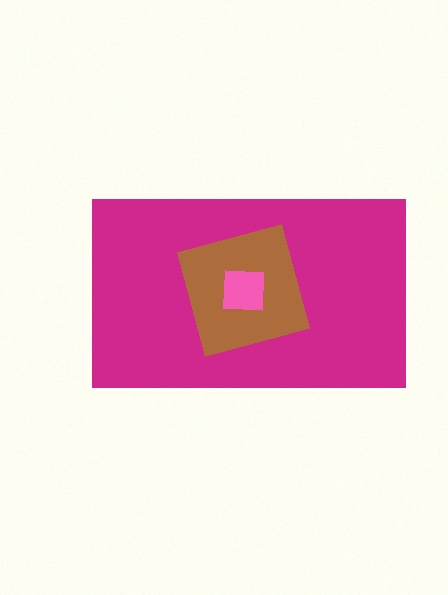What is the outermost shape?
The magenta rectangle.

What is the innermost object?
The pink square.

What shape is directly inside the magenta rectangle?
The brown diamond.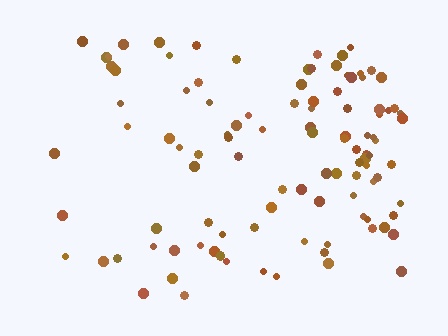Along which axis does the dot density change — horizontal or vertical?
Horizontal.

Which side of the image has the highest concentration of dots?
The right.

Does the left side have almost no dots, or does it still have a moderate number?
Still a moderate number, just noticeably fewer than the right.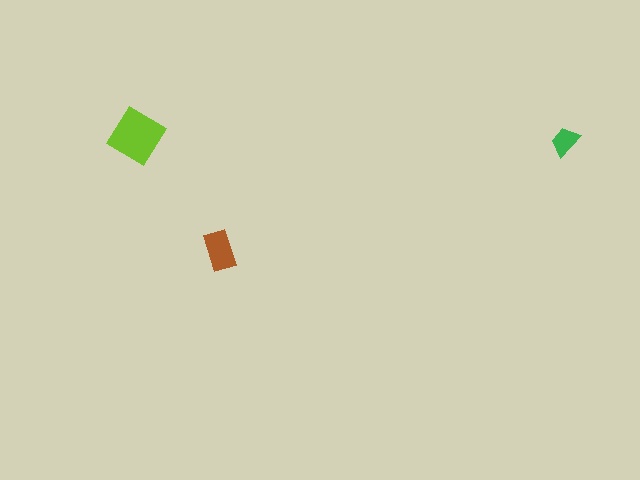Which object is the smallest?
The green trapezoid.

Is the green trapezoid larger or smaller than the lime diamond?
Smaller.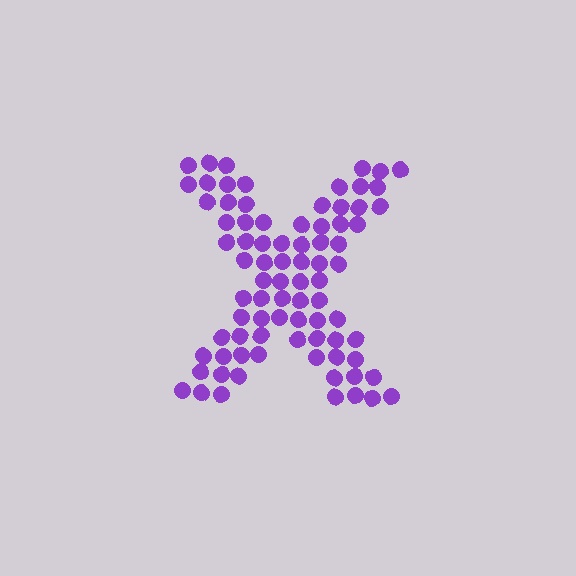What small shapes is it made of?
It is made of small circles.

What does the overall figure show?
The overall figure shows the letter X.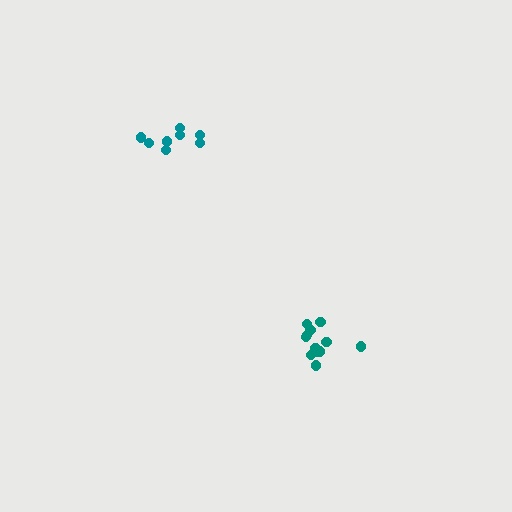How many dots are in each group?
Group 1: 8 dots, Group 2: 12 dots (20 total).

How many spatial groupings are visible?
There are 2 spatial groupings.